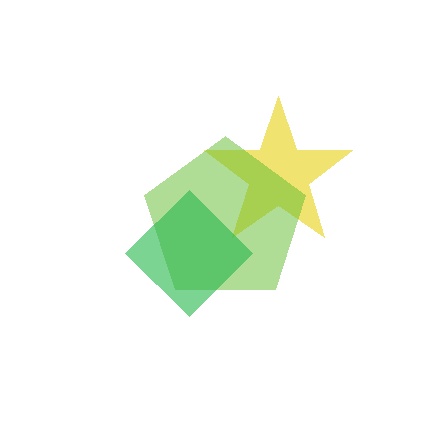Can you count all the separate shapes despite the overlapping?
Yes, there are 3 separate shapes.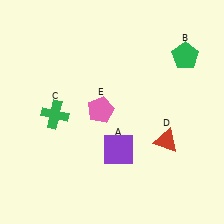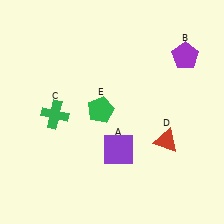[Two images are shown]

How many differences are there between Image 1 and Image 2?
There are 2 differences between the two images.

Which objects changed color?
B changed from green to purple. E changed from pink to green.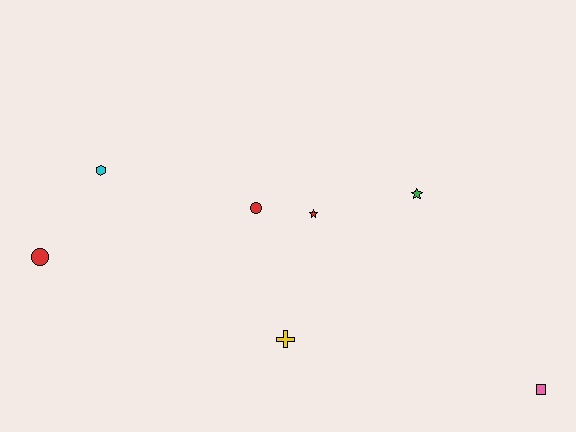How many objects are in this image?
There are 7 objects.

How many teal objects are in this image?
There are no teal objects.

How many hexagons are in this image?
There is 1 hexagon.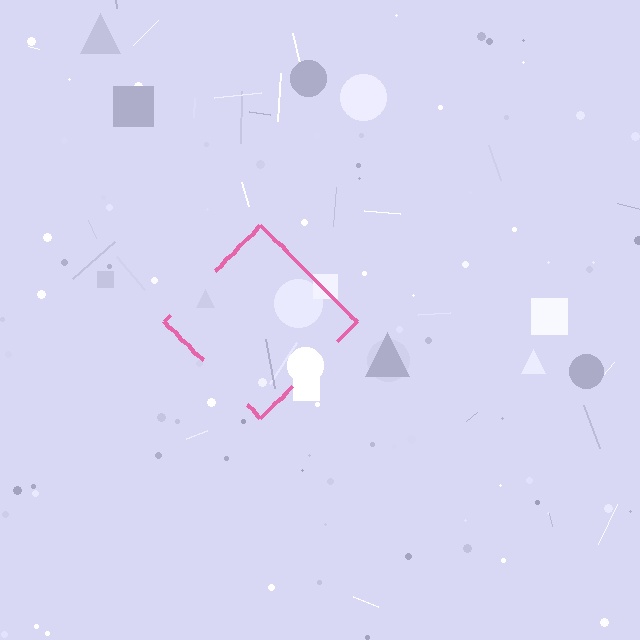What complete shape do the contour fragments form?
The contour fragments form a diamond.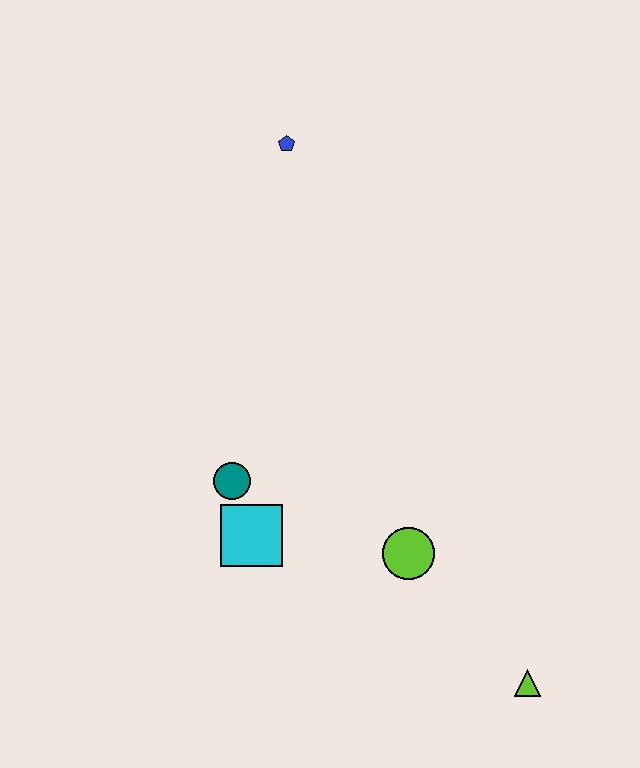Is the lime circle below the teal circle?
Yes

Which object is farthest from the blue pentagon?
The lime triangle is farthest from the blue pentagon.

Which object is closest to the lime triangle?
The lime circle is closest to the lime triangle.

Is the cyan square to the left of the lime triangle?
Yes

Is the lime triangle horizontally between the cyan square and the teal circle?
No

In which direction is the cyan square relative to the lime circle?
The cyan square is to the left of the lime circle.